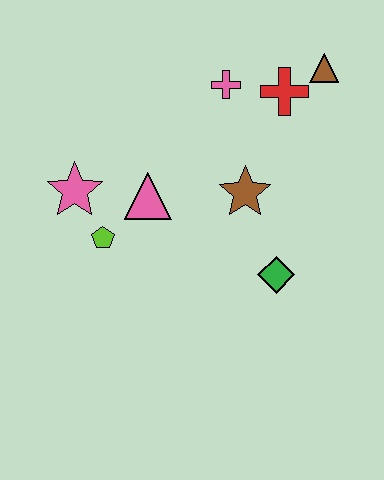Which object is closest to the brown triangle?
The red cross is closest to the brown triangle.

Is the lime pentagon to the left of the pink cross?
Yes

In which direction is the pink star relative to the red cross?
The pink star is to the left of the red cross.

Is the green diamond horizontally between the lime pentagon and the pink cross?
No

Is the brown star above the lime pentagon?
Yes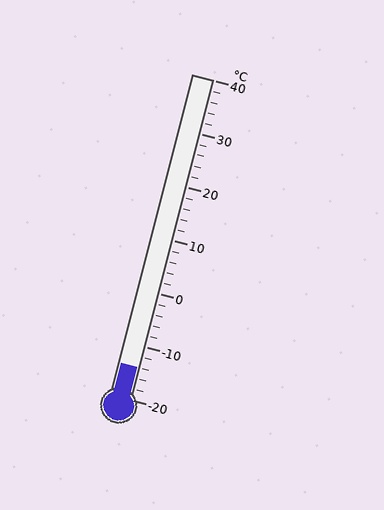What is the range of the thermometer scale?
The thermometer scale ranges from -20°C to 40°C.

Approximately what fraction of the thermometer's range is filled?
The thermometer is filled to approximately 10% of its range.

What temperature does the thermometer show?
The thermometer shows approximately -14°C.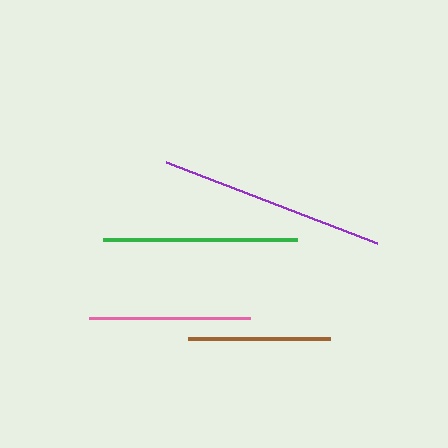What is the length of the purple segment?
The purple segment is approximately 226 pixels long.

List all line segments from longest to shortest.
From longest to shortest: purple, green, pink, brown.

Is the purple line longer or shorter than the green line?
The purple line is longer than the green line.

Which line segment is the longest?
The purple line is the longest at approximately 226 pixels.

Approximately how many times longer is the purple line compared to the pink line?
The purple line is approximately 1.4 times the length of the pink line.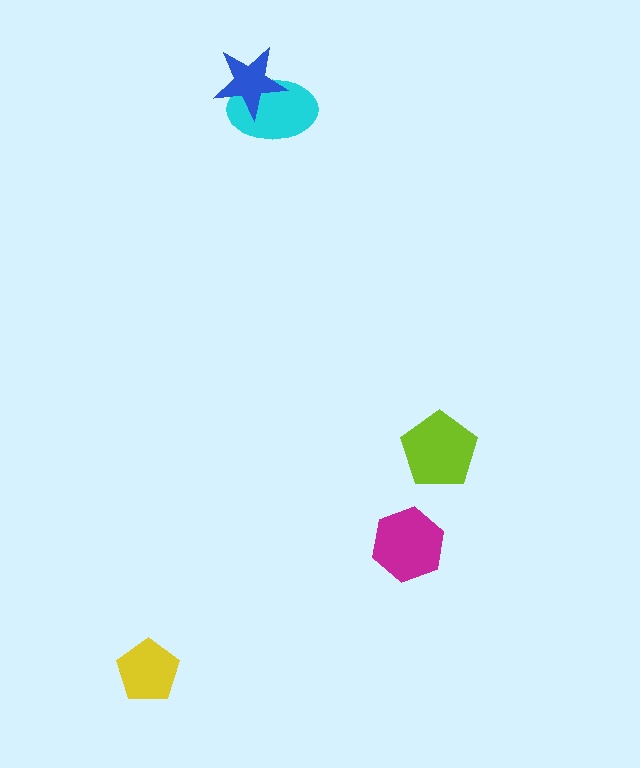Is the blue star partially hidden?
No, no other shape covers it.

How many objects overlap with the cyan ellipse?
1 object overlaps with the cyan ellipse.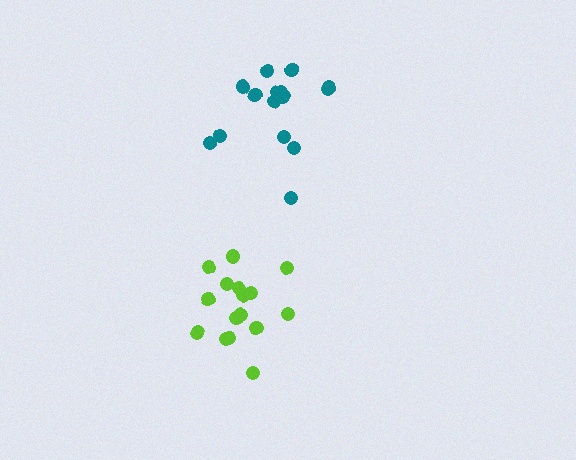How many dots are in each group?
Group 1: 16 dots, Group 2: 15 dots (31 total).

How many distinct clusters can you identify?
There are 2 distinct clusters.